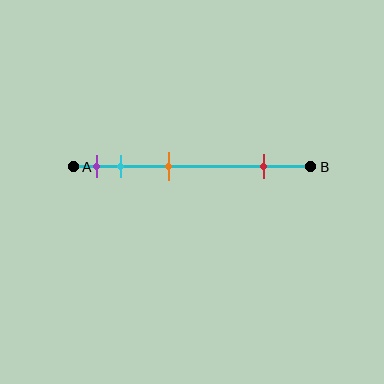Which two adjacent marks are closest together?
The purple and cyan marks are the closest adjacent pair.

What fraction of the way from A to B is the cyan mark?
The cyan mark is approximately 20% (0.2) of the way from A to B.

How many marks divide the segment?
There are 4 marks dividing the segment.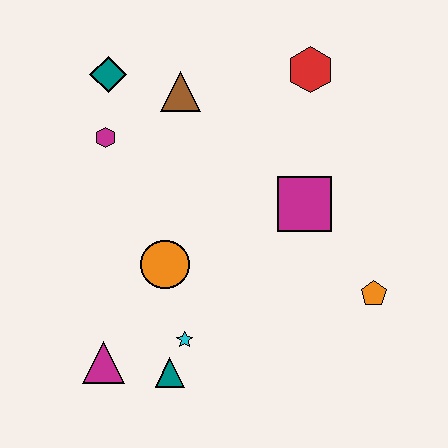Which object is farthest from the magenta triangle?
The red hexagon is farthest from the magenta triangle.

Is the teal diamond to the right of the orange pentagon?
No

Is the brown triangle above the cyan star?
Yes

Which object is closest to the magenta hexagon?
The teal diamond is closest to the magenta hexagon.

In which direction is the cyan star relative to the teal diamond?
The cyan star is below the teal diamond.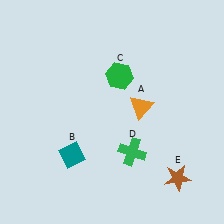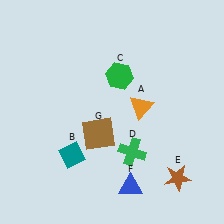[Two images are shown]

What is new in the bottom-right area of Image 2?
A blue triangle (F) was added in the bottom-right area of Image 2.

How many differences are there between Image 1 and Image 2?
There are 2 differences between the two images.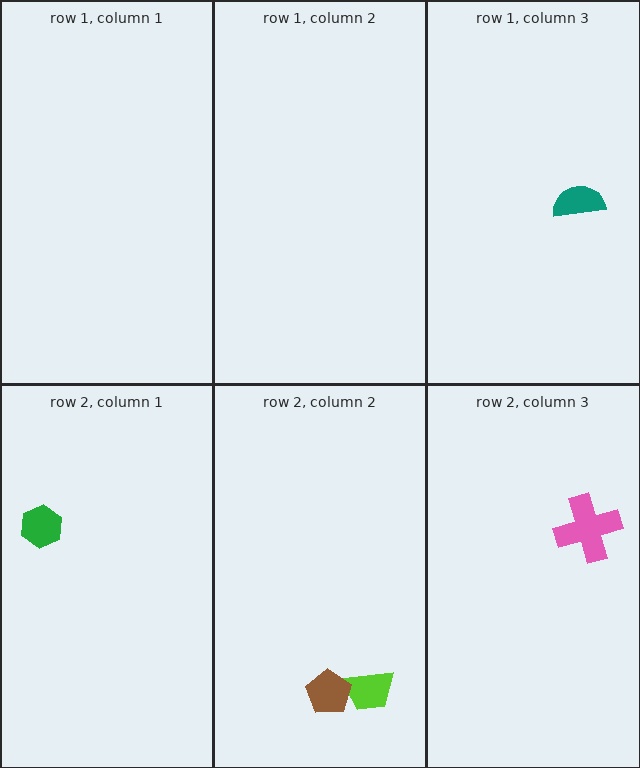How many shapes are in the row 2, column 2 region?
2.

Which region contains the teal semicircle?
The row 1, column 3 region.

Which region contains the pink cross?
The row 2, column 3 region.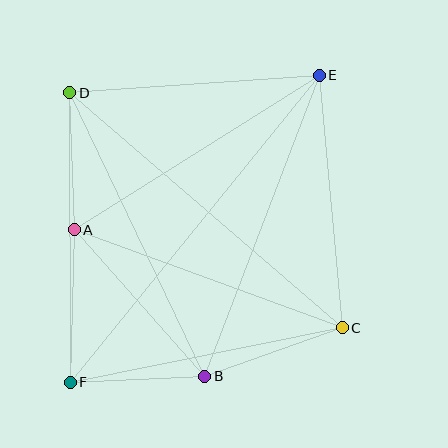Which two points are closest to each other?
Points B and F are closest to each other.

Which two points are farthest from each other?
Points E and F are farthest from each other.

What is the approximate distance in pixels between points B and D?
The distance between B and D is approximately 314 pixels.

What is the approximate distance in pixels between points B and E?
The distance between B and E is approximately 322 pixels.